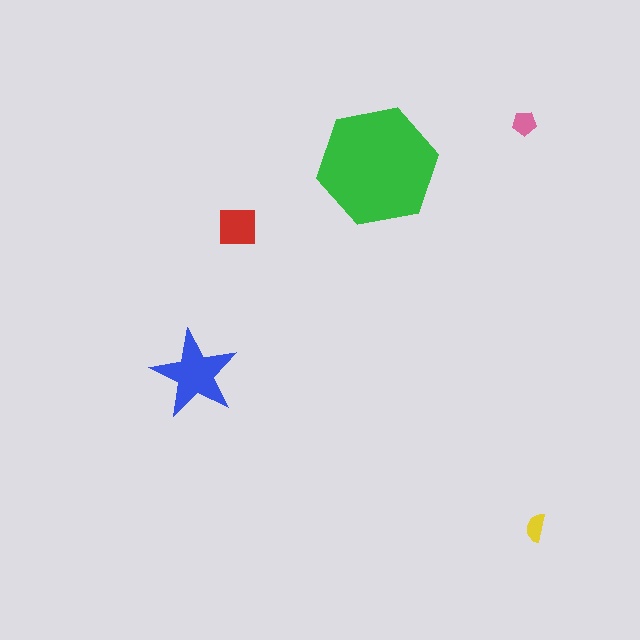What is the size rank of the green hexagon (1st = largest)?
1st.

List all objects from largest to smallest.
The green hexagon, the blue star, the red square, the pink pentagon, the yellow semicircle.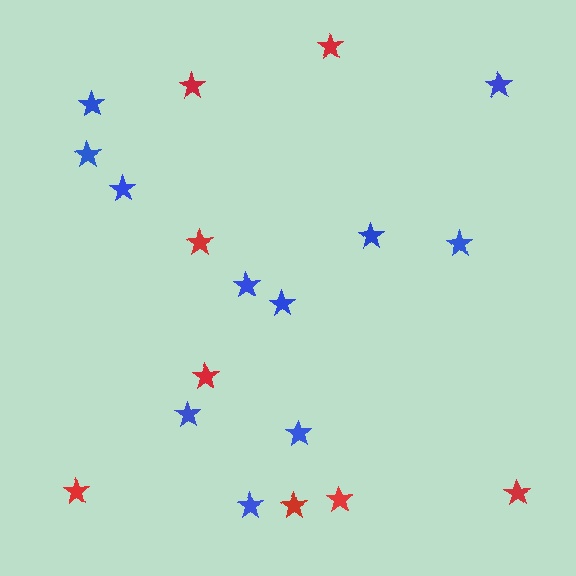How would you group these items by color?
There are 2 groups: one group of red stars (8) and one group of blue stars (11).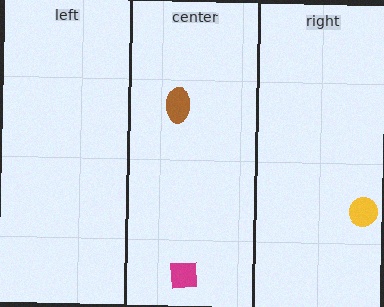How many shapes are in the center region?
2.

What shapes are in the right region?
The yellow circle.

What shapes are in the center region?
The brown ellipse, the magenta square.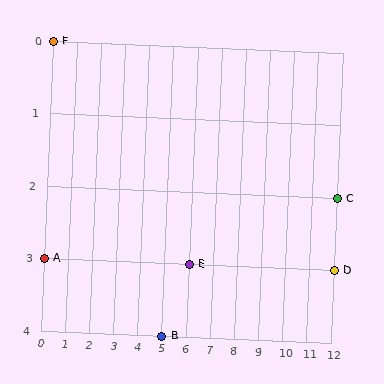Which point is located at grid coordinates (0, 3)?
Point A is at (0, 3).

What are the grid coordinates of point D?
Point D is at grid coordinates (12, 3).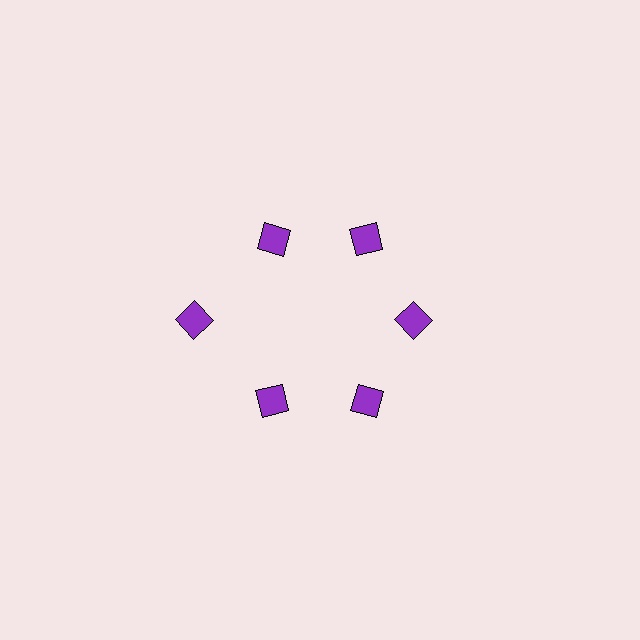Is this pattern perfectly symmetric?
No. The 6 purple squares are arranged in a ring, but one element near the 9 o'clock position is pushed outward from the center, breaking the 6-fold rotational symmetry.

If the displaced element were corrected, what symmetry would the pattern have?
It would have 6-fold rotational symmetry — the pattern would map onto itself every 60 degrees.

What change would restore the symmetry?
The symmetry would be restored by moving it inward, back onto the ring so that all 6 squares sit at equal angles and equal distance from the center.